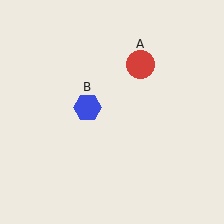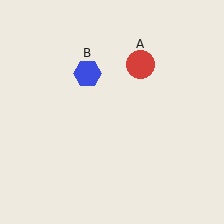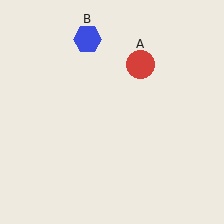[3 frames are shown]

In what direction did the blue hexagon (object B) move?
The blue hexagon (object B) moved up.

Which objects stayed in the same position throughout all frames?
Red circle (object A) remained stationary.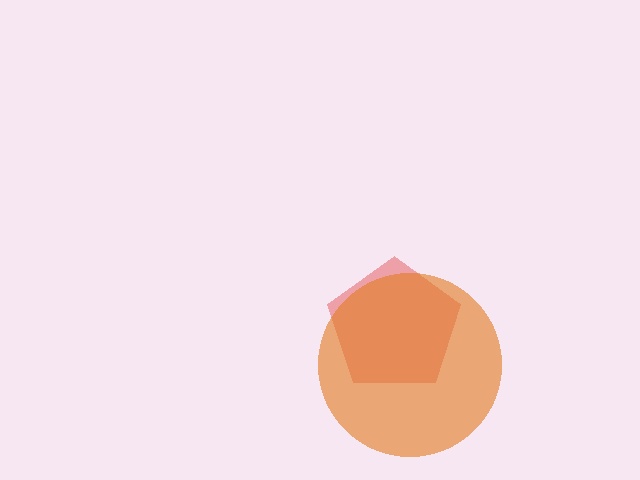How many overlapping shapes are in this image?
There are 2 overlapping shapes in the image.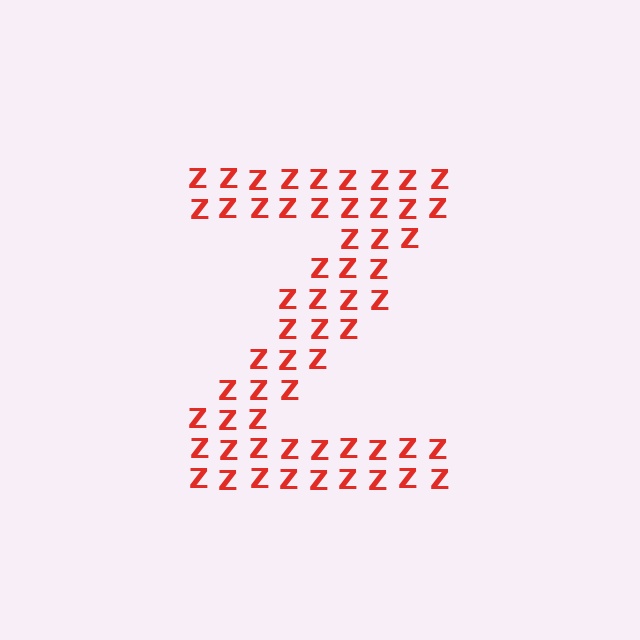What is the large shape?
The large shape is the letter Z.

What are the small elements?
The small elements are letter Z's.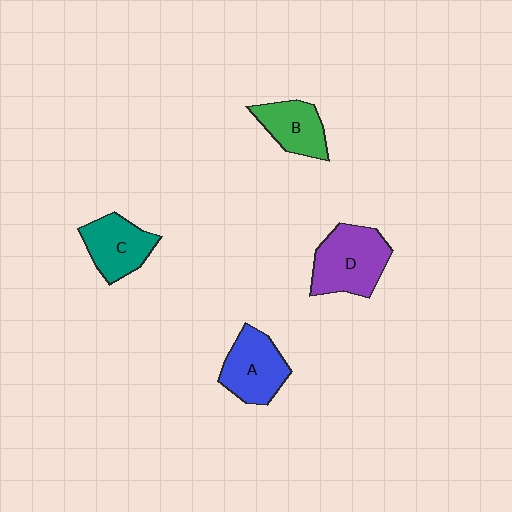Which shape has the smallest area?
Shape B (green).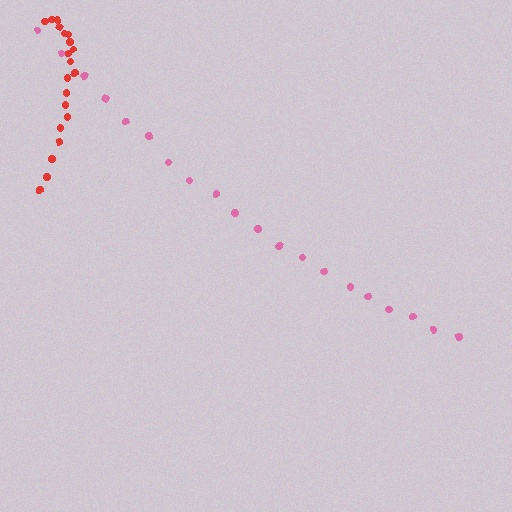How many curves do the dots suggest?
There are 2 distinct paths.